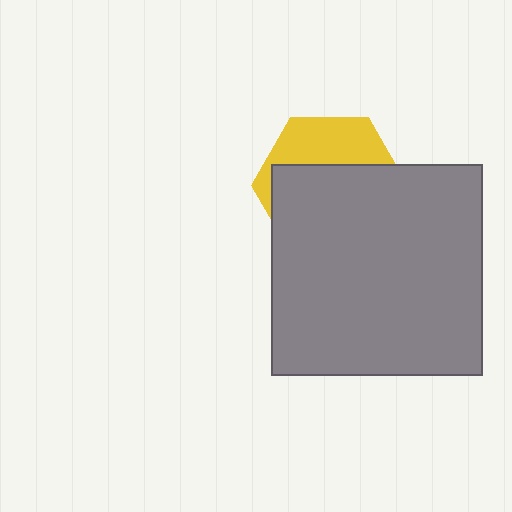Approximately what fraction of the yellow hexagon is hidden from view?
Roughly 66% of the yellow hexagon is hidden behind the gray square.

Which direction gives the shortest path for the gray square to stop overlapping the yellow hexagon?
Moving down gives the shortest separation.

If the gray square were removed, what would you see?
You would see the complete yellow hexagon.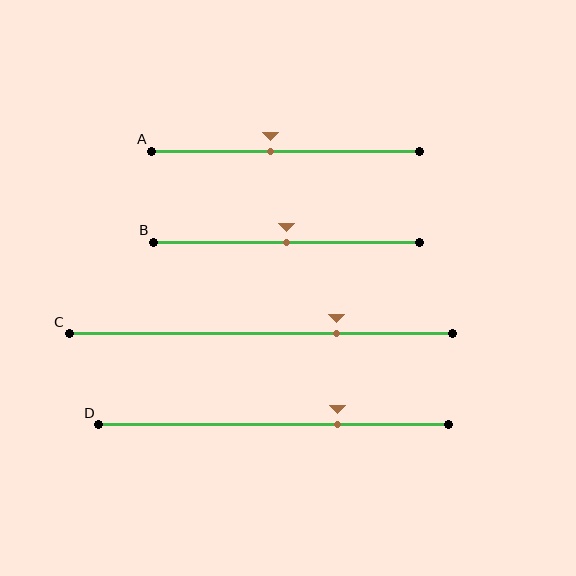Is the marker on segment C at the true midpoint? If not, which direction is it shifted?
No, the marker on segment C is shifted to the right by about 20% of the segment length.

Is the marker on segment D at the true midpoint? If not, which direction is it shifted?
No, the marker on segment D is shifted to the right by about 18% of the segment length.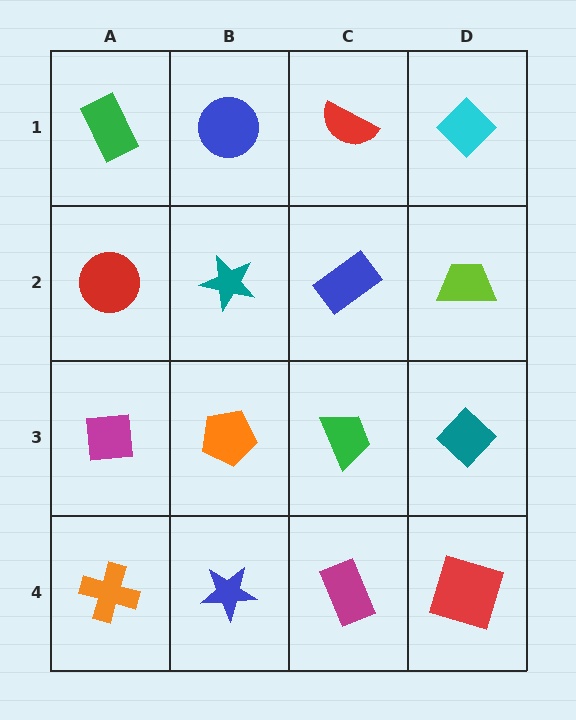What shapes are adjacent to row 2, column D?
A cyan diamond (row 1, column D), a teal diamond (row 3, column D), a blue rectangle (row 2, column C).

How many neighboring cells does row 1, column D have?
2.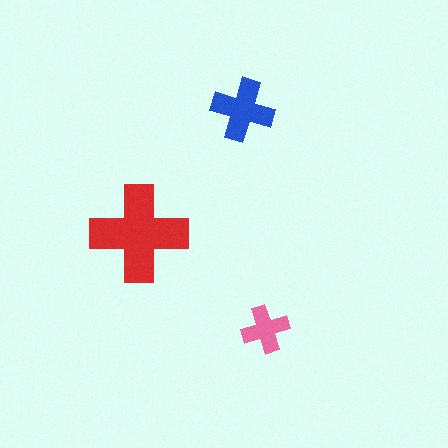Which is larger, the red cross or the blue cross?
The red one.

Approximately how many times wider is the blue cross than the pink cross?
About 1.5 times wider.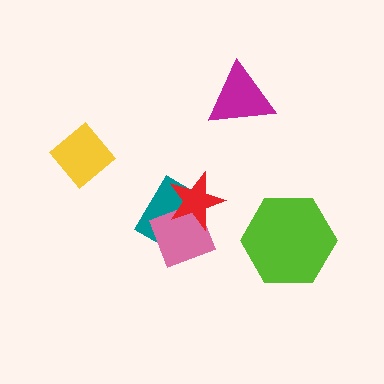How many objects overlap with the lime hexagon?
0 objects overlap with the lime hexagon.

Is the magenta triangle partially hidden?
No, no other shape covers it.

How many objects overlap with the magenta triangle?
0 objects overlap with the magenta triangle.